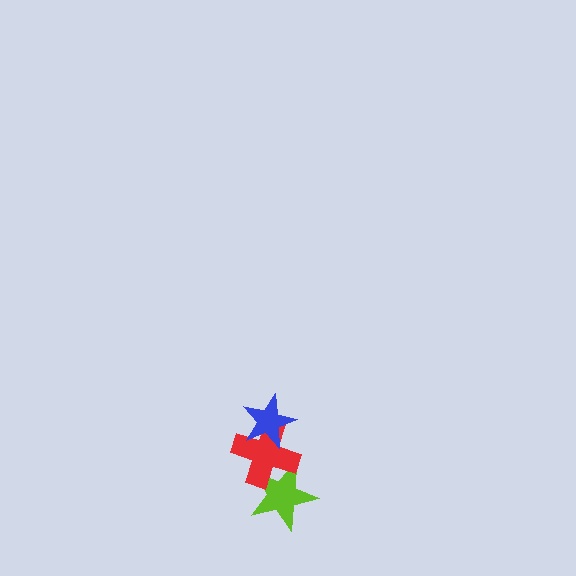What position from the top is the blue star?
The blue star is 1st from the top.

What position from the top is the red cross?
The red cross is 2nd from the top.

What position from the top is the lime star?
The lime star is 3rd from the top.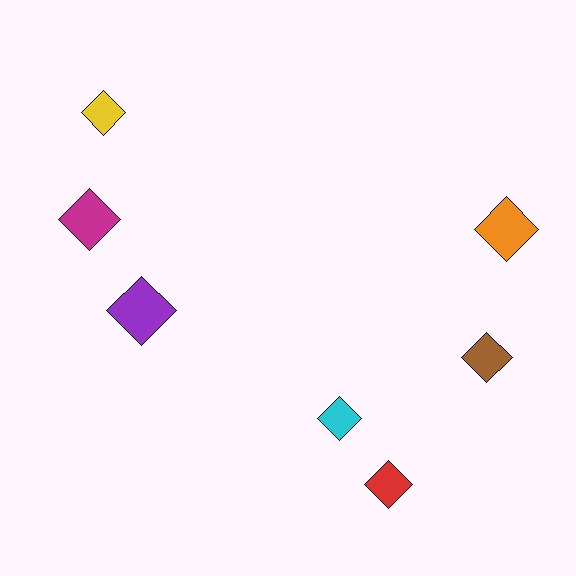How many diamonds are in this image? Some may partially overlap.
There are 7 diamonds.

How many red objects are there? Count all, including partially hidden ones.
There is 1 red object.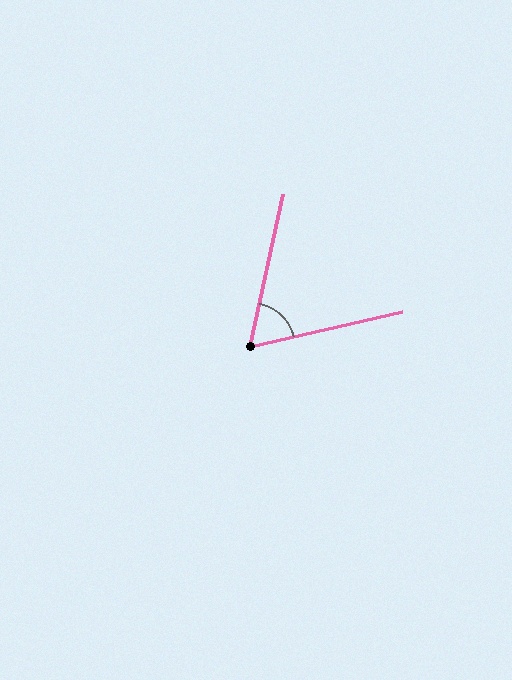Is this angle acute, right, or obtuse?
It is acute.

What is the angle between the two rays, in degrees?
Approximately 65 degrees.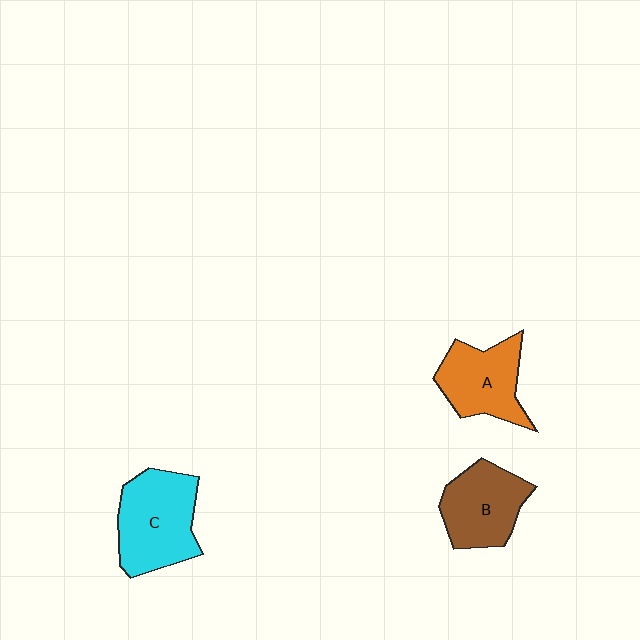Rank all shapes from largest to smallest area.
From largest to smallest: C (cyan), B (brown), A (orange).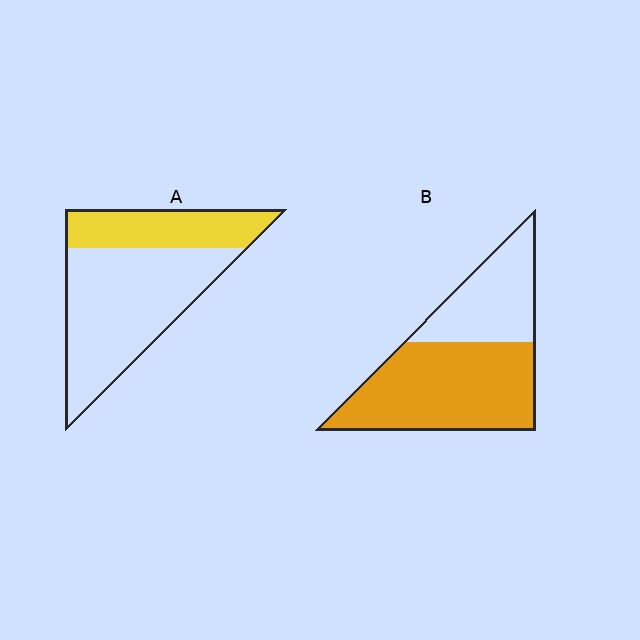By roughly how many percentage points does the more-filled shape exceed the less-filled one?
By roughly 30 percentage points (B over A).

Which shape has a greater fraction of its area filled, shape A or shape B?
Shape B.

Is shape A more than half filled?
No.